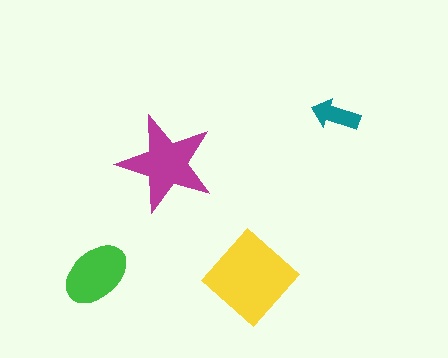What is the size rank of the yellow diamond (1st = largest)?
1st.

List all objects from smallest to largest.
The teal arrow, the green ellipse, the magenta star, the yellow diamond.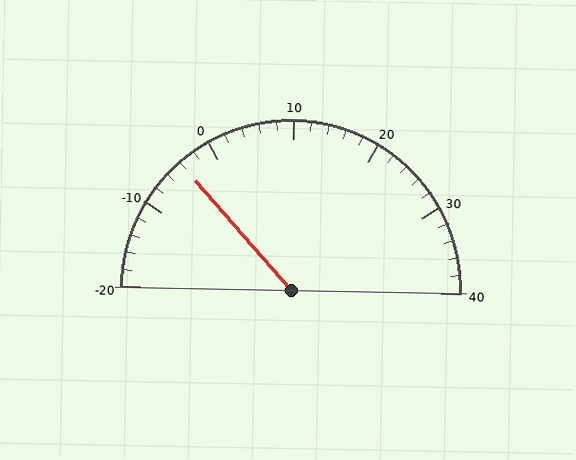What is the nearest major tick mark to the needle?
The nearest major tick mark is 0.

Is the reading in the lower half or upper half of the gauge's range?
The reading is in the lower half of the range (-20 to 40).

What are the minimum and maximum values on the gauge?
The gauge ranges from -20 to 40.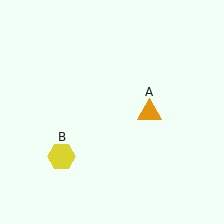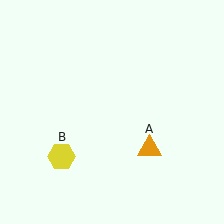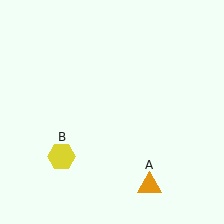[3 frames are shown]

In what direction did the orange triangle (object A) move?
The orange triangle (object A) moved down.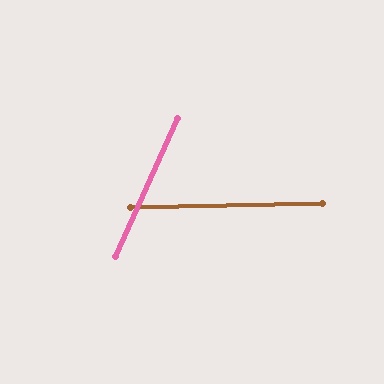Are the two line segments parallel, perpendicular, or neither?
Neither parallel nor perpendicular — they differ by about 64°.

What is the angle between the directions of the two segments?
Approximately 64 degrees.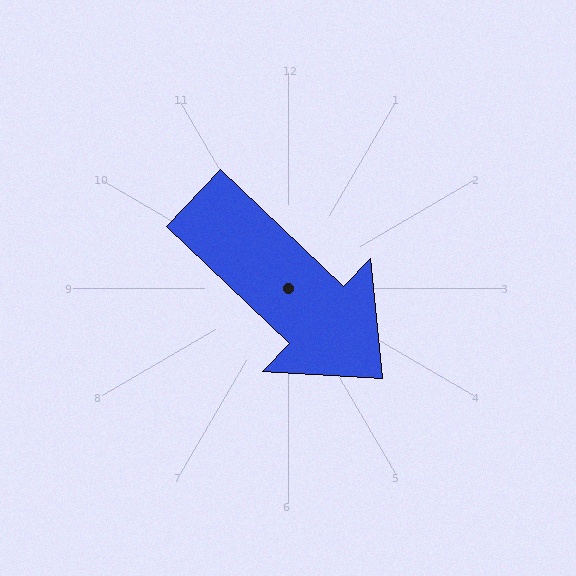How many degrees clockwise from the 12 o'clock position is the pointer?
Approximately 134 degrees.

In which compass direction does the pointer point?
Southeast.